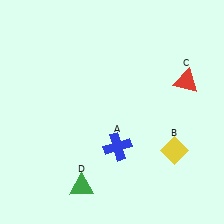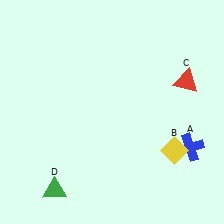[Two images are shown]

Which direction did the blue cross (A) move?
The blue cross (A) moved right.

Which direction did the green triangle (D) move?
The green triangle (D) moved left.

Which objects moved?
The objects that moved are: the blue cross (A), the green triangle (D).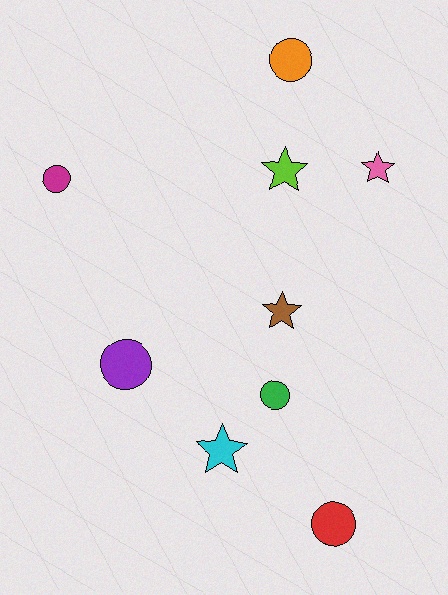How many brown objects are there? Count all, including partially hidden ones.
There is 1 brown object.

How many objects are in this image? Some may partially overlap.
There are 9 objects.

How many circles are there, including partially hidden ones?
There are 5 circles.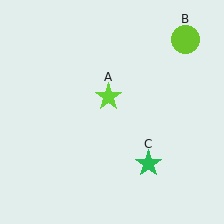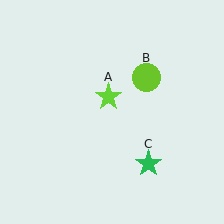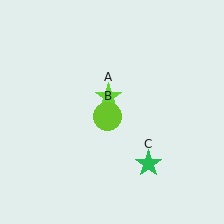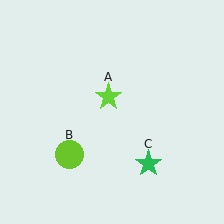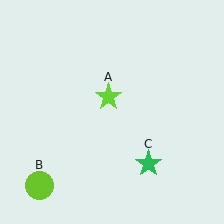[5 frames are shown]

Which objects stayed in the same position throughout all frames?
Lime star (object A) and green star (object C) remained stationary.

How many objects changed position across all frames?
1 object changed position: lime circle (object B).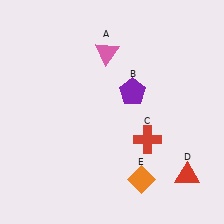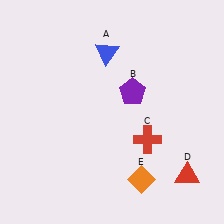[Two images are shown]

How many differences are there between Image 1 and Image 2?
There is 1 difference between the two images.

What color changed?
The triangle (A) changed from pink in Image 1 to blue in Image 2.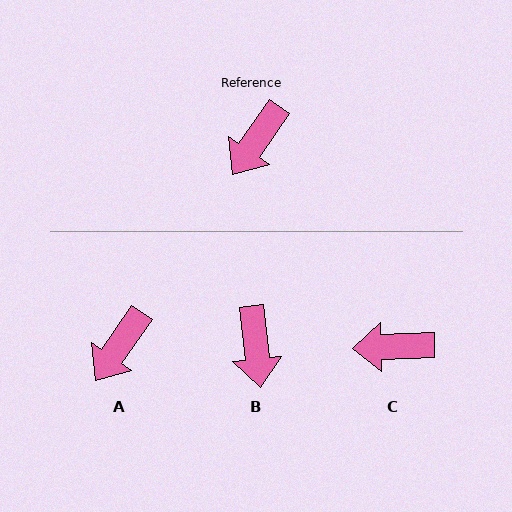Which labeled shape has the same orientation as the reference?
A.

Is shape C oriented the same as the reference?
No, it is off by about 53 degrees.